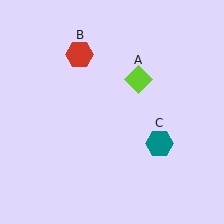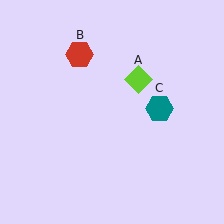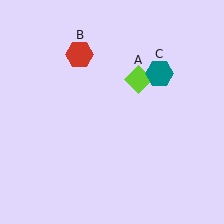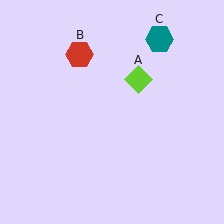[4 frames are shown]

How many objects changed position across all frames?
1 object changed position: teal hexagon (object C).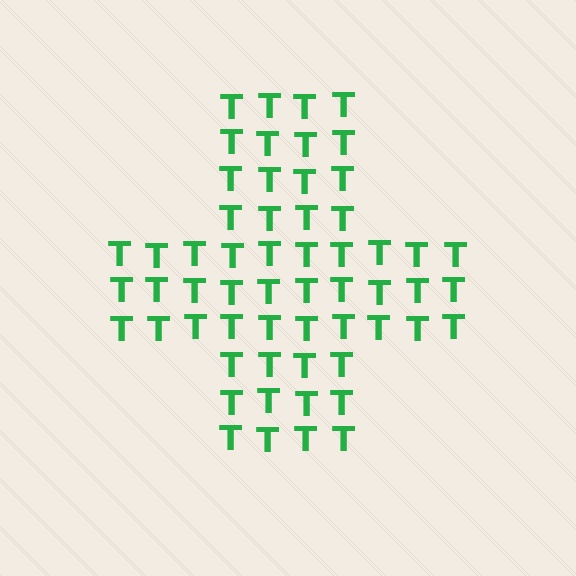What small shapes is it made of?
It is made of small letter T's.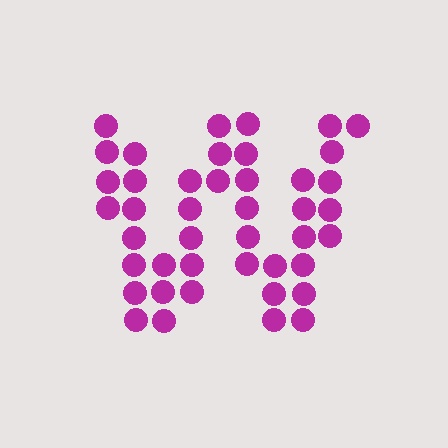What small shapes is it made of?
It is made of small circles.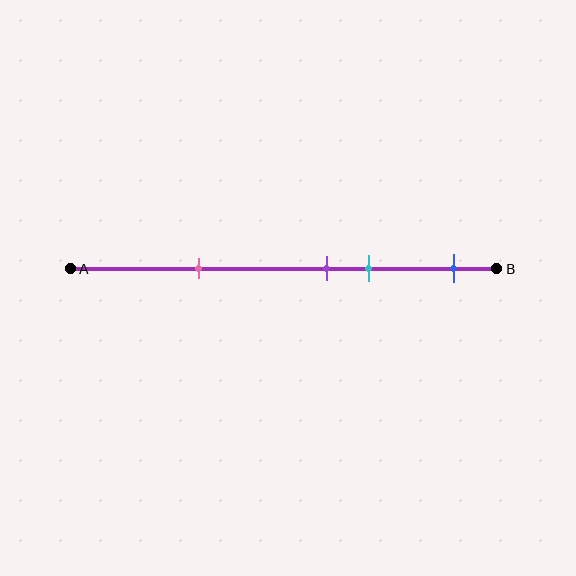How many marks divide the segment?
There are 4 marks dividing the segment.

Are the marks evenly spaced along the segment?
No, the marks are not evenly spaced.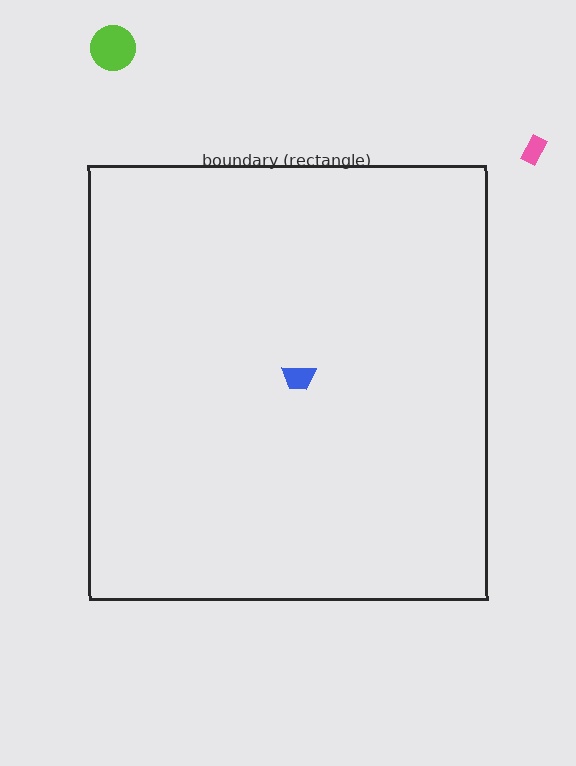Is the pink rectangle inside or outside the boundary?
Outside.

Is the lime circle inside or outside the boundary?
Outside.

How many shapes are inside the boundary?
1 inside, 2 outside.